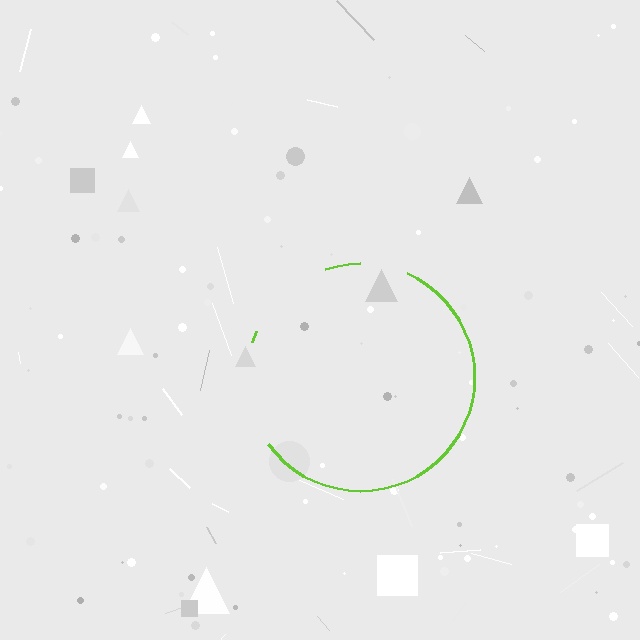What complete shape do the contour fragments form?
The contour fragments form a circle.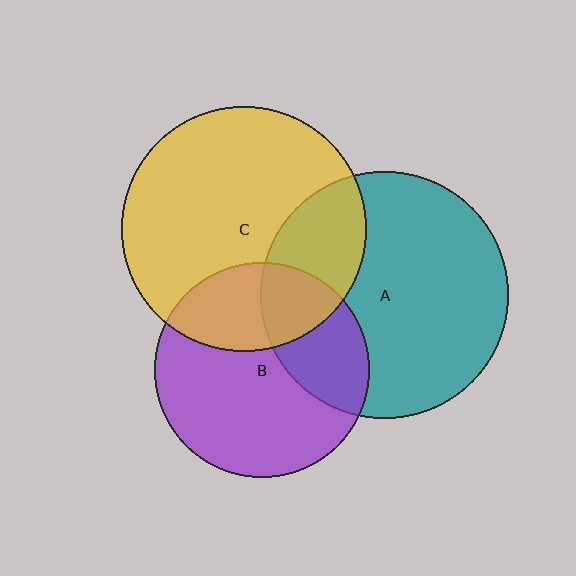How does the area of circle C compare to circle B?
Approximately 1.3 times.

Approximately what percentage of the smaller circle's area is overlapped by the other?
Approximately 30%.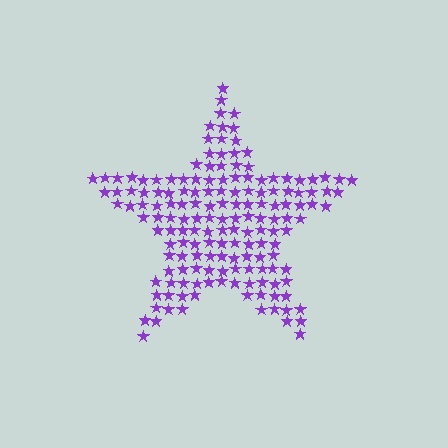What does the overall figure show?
The overall figure shows a star.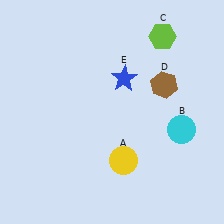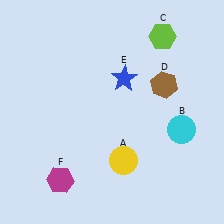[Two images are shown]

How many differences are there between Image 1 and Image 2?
There is 1 difference between the two images.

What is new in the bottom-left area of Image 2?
A magenta hexagon (F) was added in the bottom-left area of Image 2.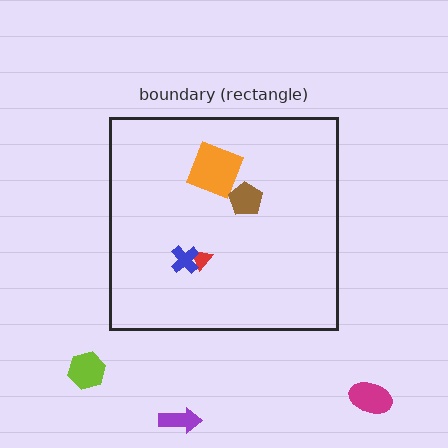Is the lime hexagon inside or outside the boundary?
Outside.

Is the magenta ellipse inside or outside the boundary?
Outside.